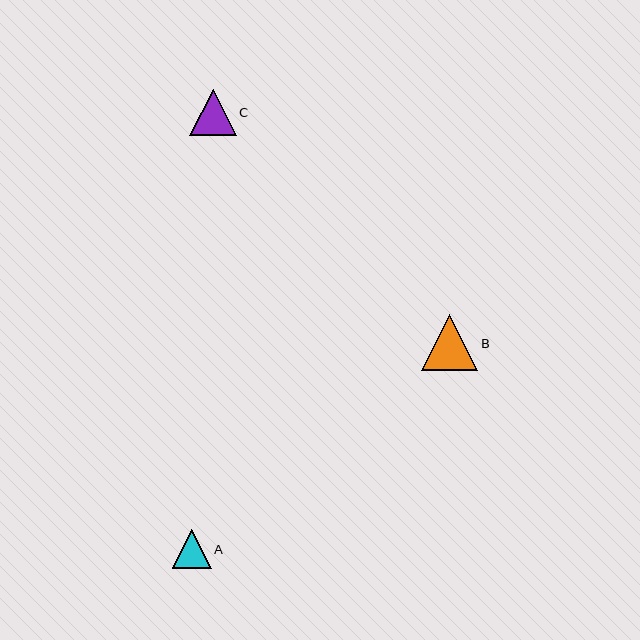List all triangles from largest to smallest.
From largest to smallest: B, C, A.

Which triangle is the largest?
Triangle B is the largest with a size of approximately 56 pixels.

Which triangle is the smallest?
Triangle A is the smallest with a size of approximately 39 pixels.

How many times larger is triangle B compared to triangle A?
Triangle B is approximately 1.4 times the size of triangle A.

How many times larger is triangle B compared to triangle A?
Triangle B is approximately 1.4 times the size of triangle A.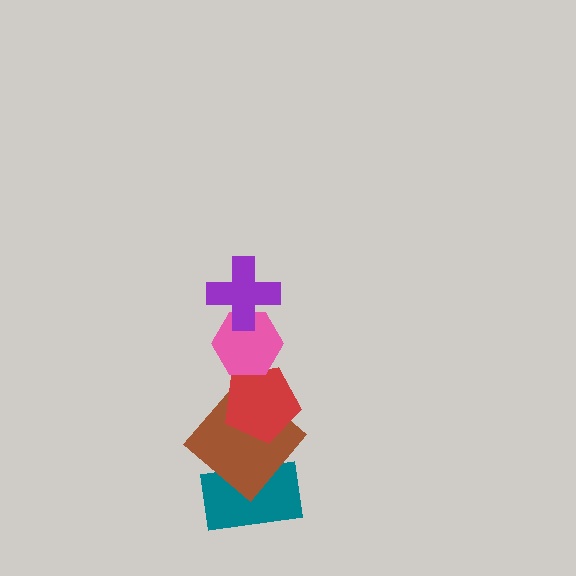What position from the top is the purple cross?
The purple cross is 1st from the top.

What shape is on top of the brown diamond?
The red pentagon is on top of the brown diamond.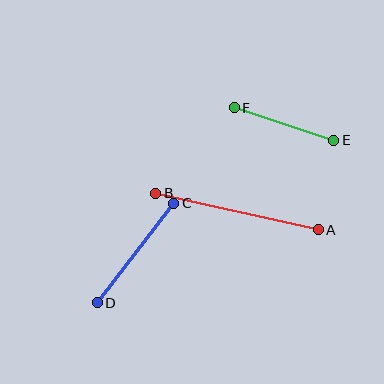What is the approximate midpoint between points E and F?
The midpoint is at approximately (284, 124) pixels.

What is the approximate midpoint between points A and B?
The midpoint is at approximately (237, 212) pixels.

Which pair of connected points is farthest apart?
Points A and B are farthest apart.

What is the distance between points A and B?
The distance is approximately 166 pixels.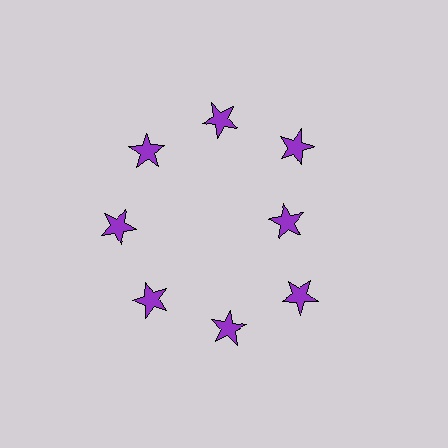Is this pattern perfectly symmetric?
No. The 8 purple stars are arranged in a ring, but one element near the 3 o'clock position is pulled inward toward the center, breaking the 8-fold rotational symmetry.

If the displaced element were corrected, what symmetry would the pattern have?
It would have 8-fold rotational symmetry — the pattern would map onto itself every 45 degrees.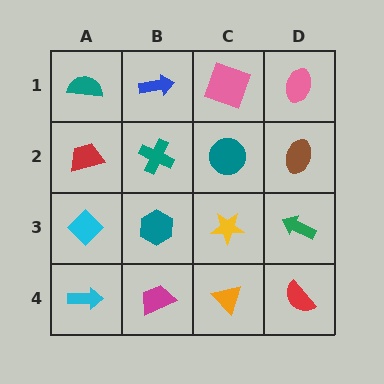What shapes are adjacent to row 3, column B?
A teal cross (row 2, column B), a magenta trapezoid (row 4, column B), a cyan diamond (row 3, column A), a yellow star (row 3, column C).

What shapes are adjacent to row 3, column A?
A red trapezoid (row 2, column A), a cyan arrow (row 4, column A), a teal hexagon (row 3, column B).